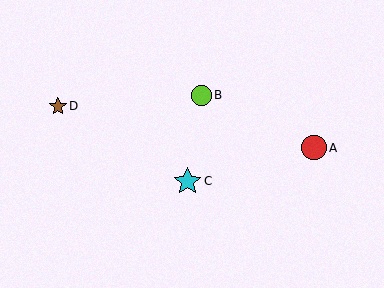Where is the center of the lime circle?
The center of the lime circle is at (201, 95).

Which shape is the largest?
The cyan star (labeled C) is the largest.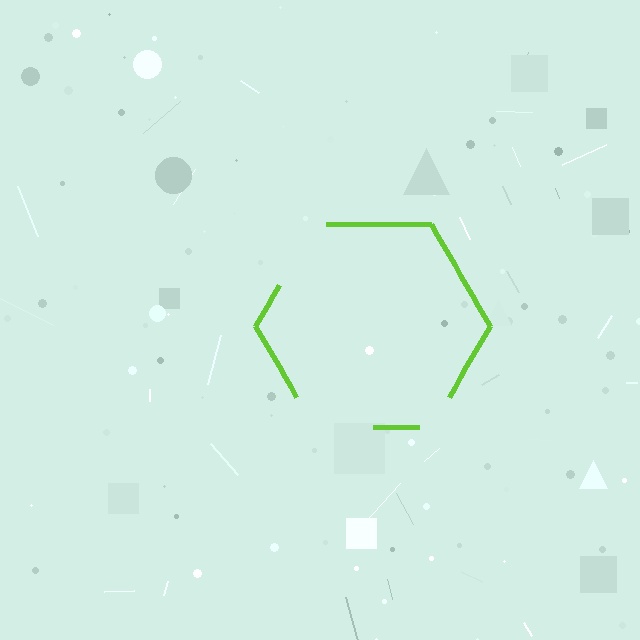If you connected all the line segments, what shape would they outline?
They would outline a hexagon.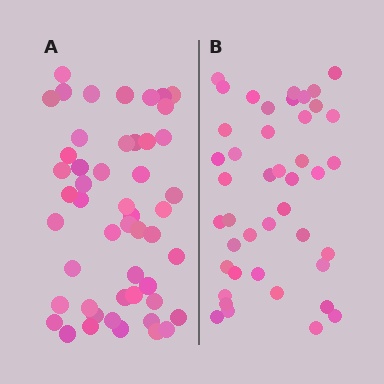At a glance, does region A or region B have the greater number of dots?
Region A (the left region) has more dots.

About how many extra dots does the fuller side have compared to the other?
Region A has roughly 8 or so more dots than region B.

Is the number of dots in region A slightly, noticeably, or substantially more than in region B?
Region A has only slightly more — the two regions are fairly close. The ratio is roughly 1.2 to 1.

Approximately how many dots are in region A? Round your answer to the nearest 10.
About 50 dots.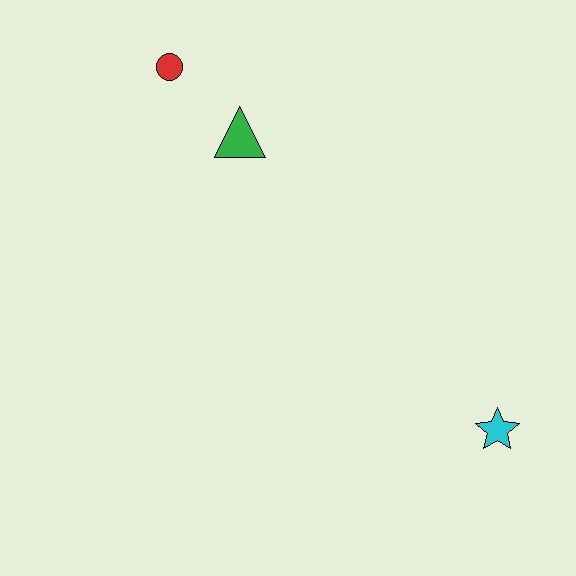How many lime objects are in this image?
There are no lime objects.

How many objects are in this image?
There are 3 objects.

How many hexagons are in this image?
There are no hexagons.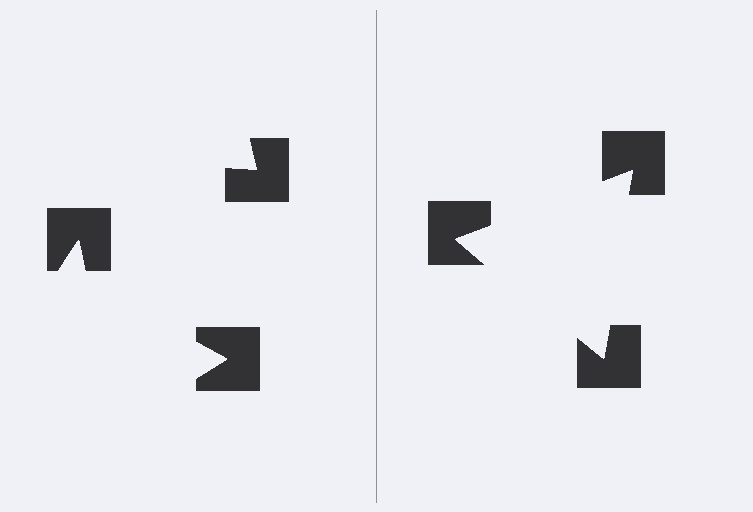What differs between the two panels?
The notched squares are positioned identically on both sides; only the wedge orientations differ. On the right they align to a triangle; on the left they are misaligned.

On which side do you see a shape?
An illusory triangle appears on the right side. On the left side the wedge cuts are rotated, so no coherent shape forms.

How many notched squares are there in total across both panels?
6 — 3 on each side.